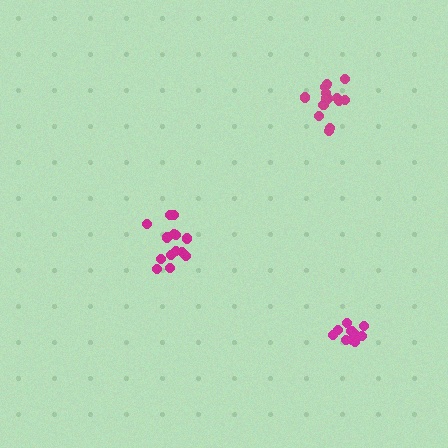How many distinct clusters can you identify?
There are 3 distinct clusters.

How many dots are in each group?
Group 1: 15 dots, Group 2: 14 dots, Group 3: 10 dots (39 total).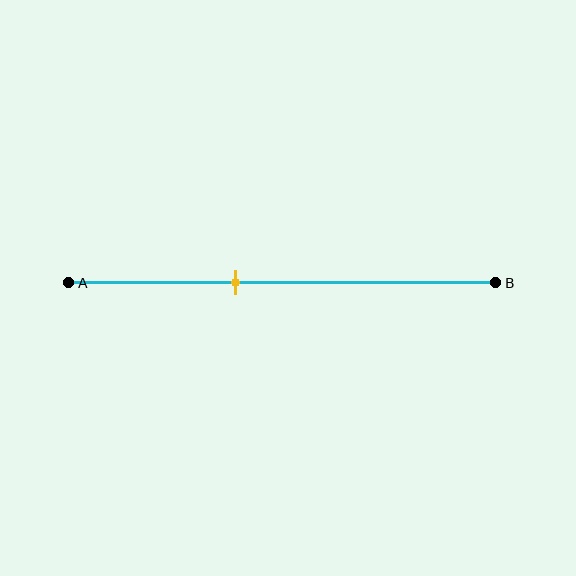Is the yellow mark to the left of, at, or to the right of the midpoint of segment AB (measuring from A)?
The yellow mark is to the left of the midpoint of segment AB.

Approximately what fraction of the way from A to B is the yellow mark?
The yellow mark is approximately 40% of the way from A to B.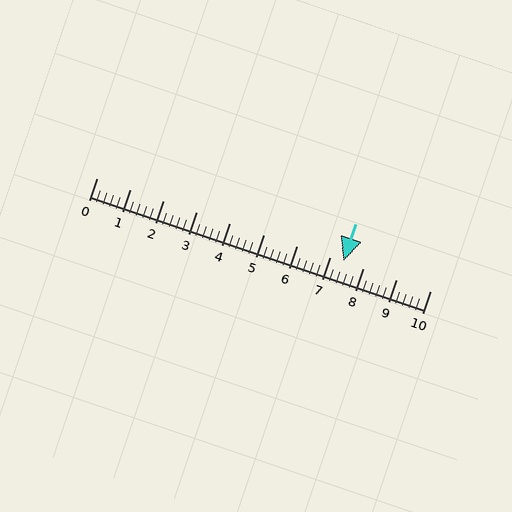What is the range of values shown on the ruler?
The ruler shows values from 0 to 10.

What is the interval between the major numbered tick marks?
The major tick marks are spaced 1 units apart.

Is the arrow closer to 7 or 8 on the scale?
The arrow is closer to 7.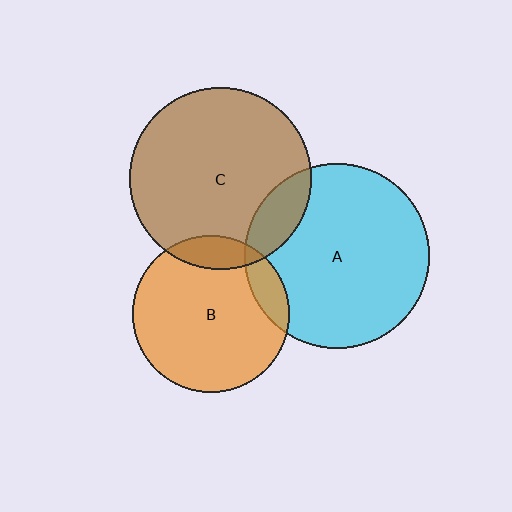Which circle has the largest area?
Circle A (cyan).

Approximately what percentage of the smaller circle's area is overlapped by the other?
Approximately 10%.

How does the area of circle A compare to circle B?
Approximately 1.4 times.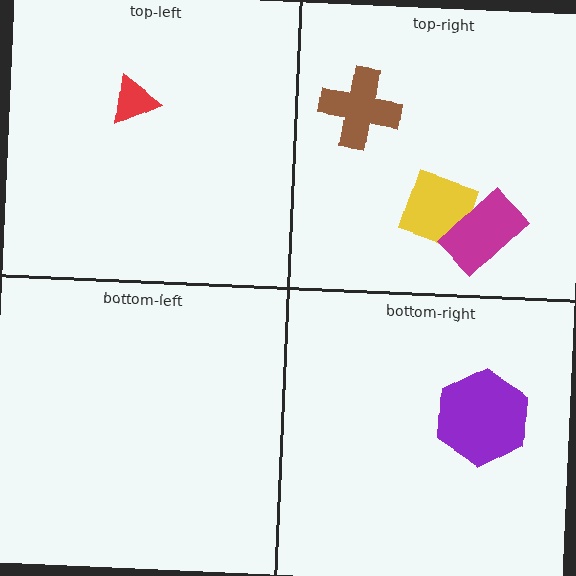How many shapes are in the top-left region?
1.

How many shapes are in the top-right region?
3.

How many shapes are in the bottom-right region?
1.